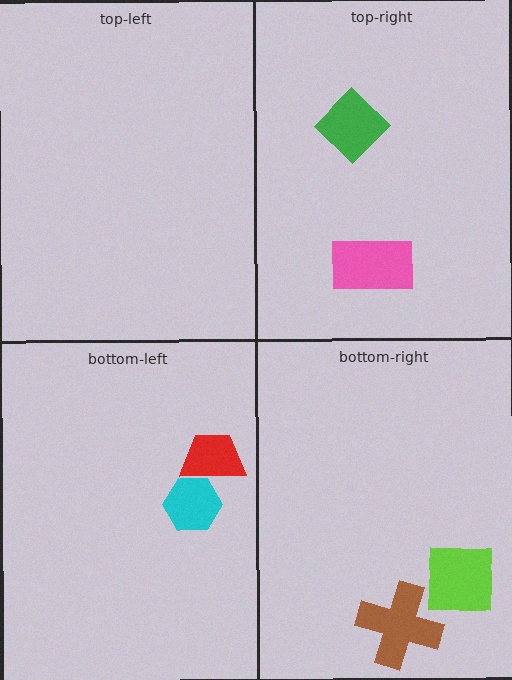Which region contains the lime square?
The bottom-right region.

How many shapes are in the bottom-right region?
2.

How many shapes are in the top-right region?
2.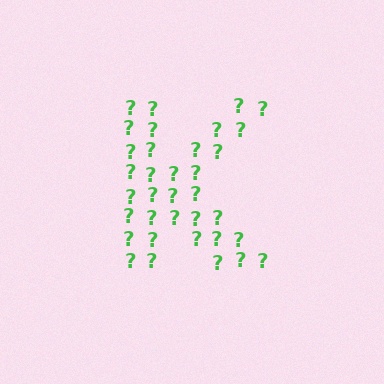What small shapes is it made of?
It is made of small question marks.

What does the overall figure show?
The overall figure shows the letter K.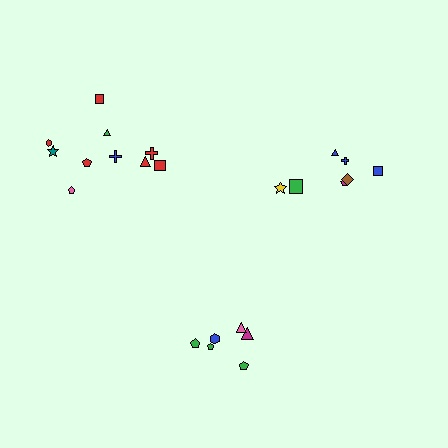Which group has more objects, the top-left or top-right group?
The top-left group.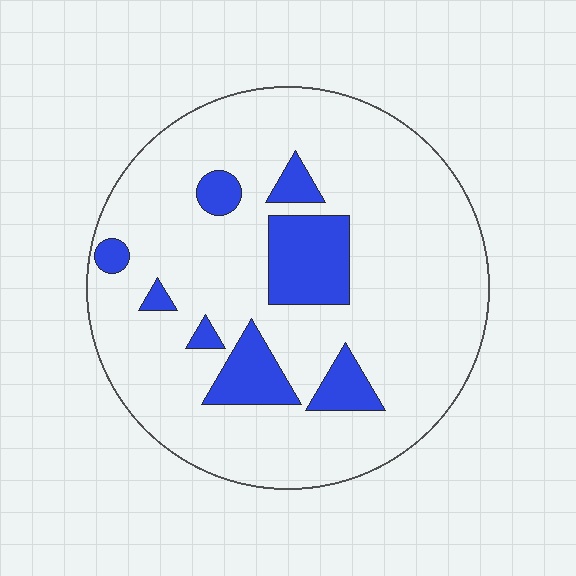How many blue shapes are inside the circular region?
8.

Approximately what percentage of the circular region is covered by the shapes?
Approximately 15%.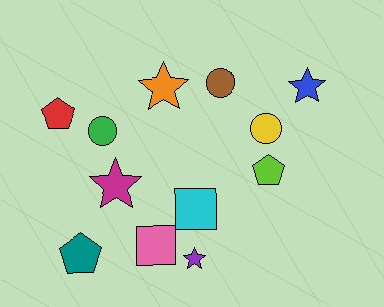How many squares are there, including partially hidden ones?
There are 2 squares.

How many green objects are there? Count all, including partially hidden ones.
There is 1 green object.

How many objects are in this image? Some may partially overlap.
There are 12 objects.